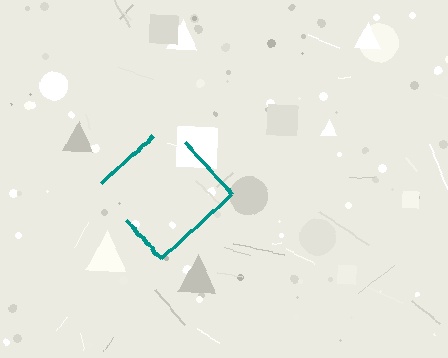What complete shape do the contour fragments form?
The contour fragments form a diamond.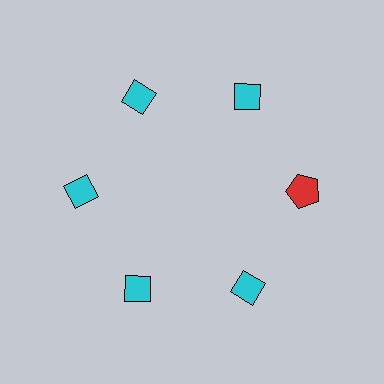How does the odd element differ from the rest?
It differs in both color (red instead of cyan) and shape (pentagon instead of diamond).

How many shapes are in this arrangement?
There are 6 shapes arranged in a ring pattern.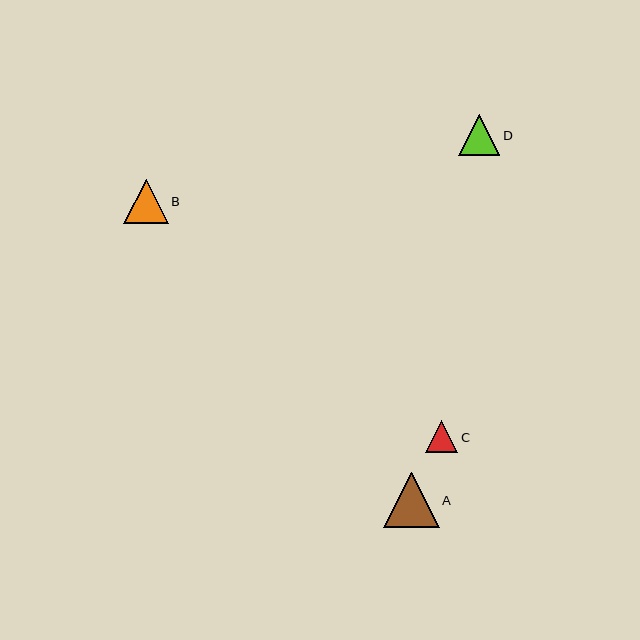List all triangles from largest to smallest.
From largest to smallest: A, B, D, C.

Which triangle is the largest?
Triangle A is the largest with a size of approximately 55 pixels.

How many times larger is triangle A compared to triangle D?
Triangle A is approximately 1.3 times the size of triangle D.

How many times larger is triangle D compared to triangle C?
Triangle D is approximately 1.3 times the size of triangle C.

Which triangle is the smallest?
Triangle C is the smallest with a size of approximately 32 pixels.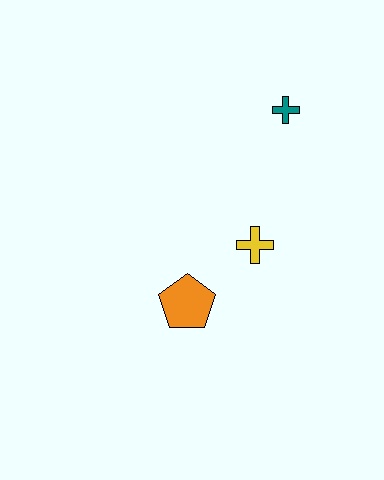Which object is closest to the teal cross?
The yellow cross is closest to the teal cross.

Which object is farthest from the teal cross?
The orange pentagon is farthest from the teal cross.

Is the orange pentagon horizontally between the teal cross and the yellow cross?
No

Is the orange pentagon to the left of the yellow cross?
Yes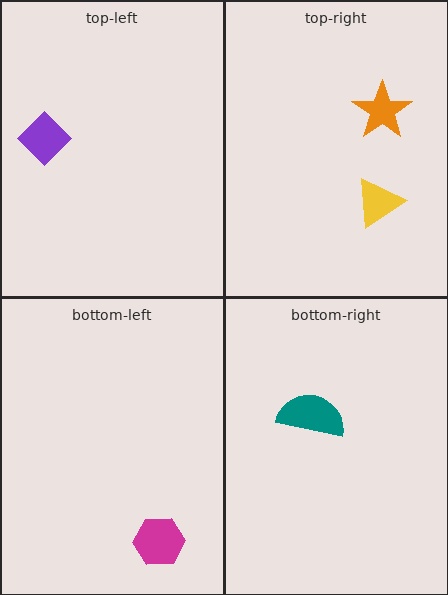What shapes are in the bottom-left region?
The magenta hexagon.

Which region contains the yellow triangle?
The top-right region.